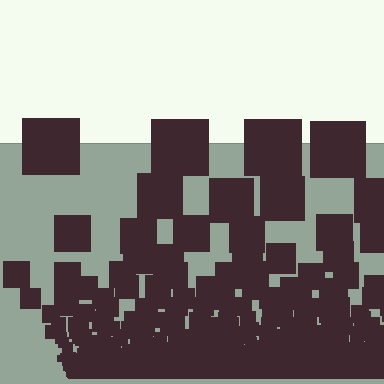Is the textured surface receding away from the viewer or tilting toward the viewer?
The surface appears to tilt toward the viewer. Texture elements get larger and sparser toward the top.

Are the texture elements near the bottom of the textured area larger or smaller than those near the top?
Smaller. The gradient is inverted — elements near the bottom are smaller and denser.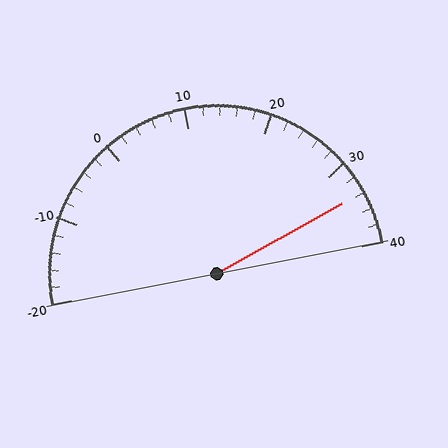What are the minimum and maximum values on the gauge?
The gauge ranges from -20 to 40.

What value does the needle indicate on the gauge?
The needle indicates approximately 34.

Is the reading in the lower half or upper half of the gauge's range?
The reading is in the upper half of the range (-20 to 40).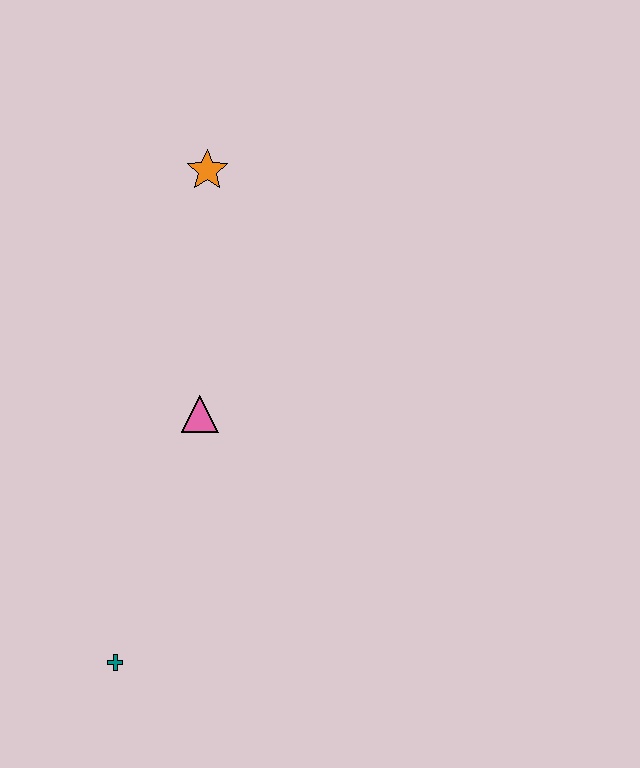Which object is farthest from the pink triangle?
The teal cross is farthest from the pink triangle.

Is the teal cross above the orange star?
No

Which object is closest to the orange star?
The pink triangle is closest to the orange star.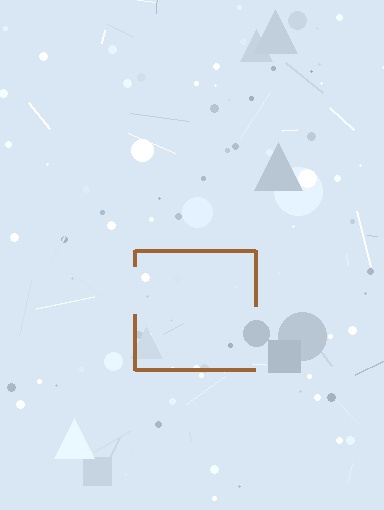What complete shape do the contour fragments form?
The contour fragments form a square.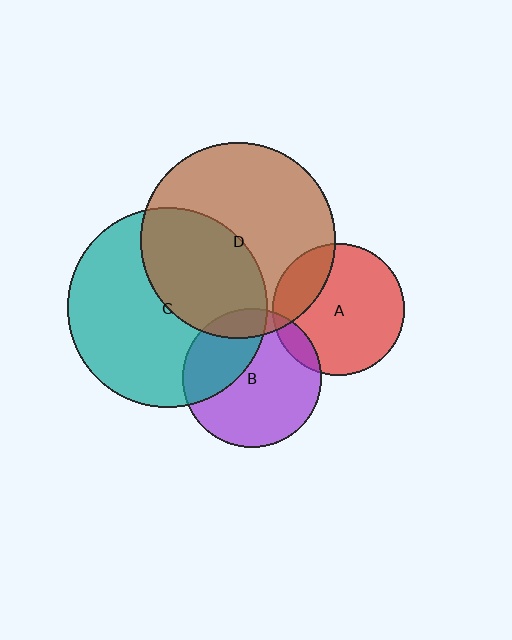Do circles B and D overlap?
Yes.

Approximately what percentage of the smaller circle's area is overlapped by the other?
Approximately 10%.